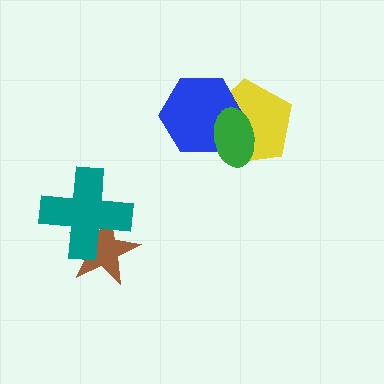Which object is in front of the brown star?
The teal cross is in front of the brown star.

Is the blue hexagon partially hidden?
Yes, it is partially covered by another shape.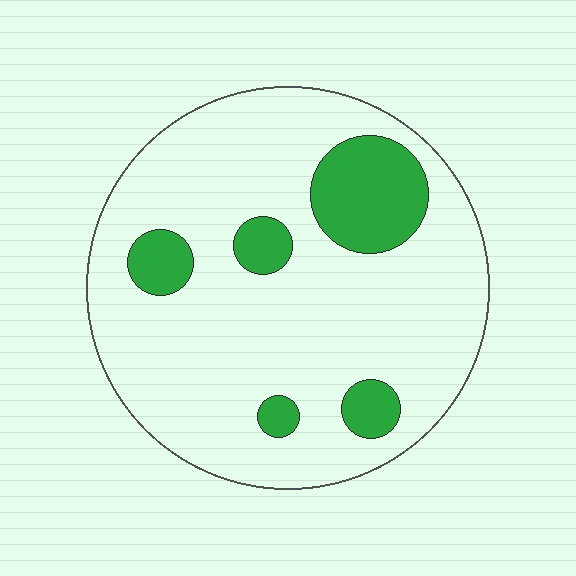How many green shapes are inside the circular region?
5.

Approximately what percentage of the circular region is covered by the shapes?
Approximately 15%.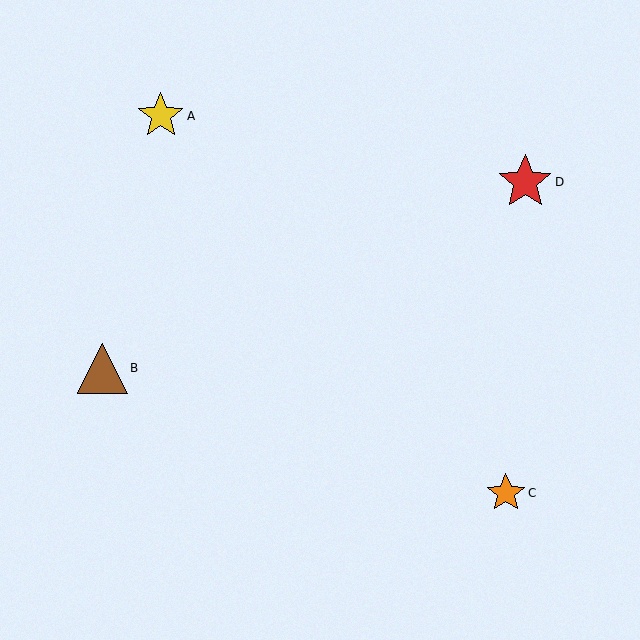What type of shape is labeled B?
Shape B is a brown triangle.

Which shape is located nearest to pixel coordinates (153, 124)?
The yellow star (labeled A) at (161, 116) is nearest to that location.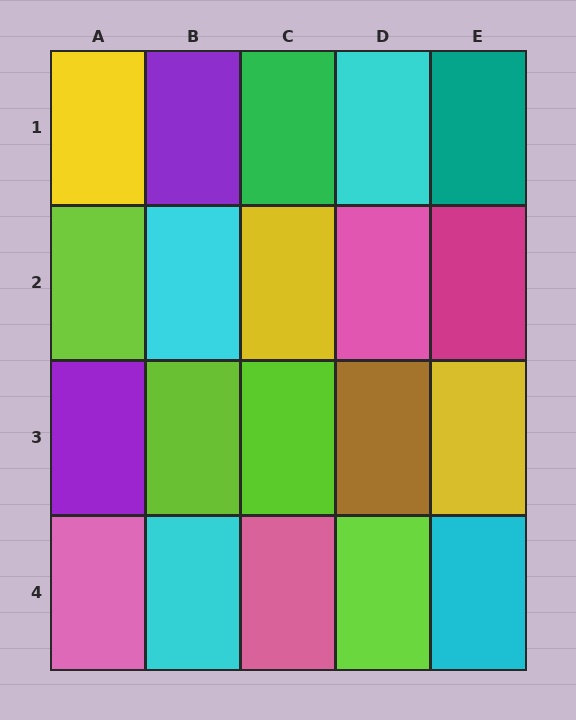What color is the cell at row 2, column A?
Lime.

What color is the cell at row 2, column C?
Yellow.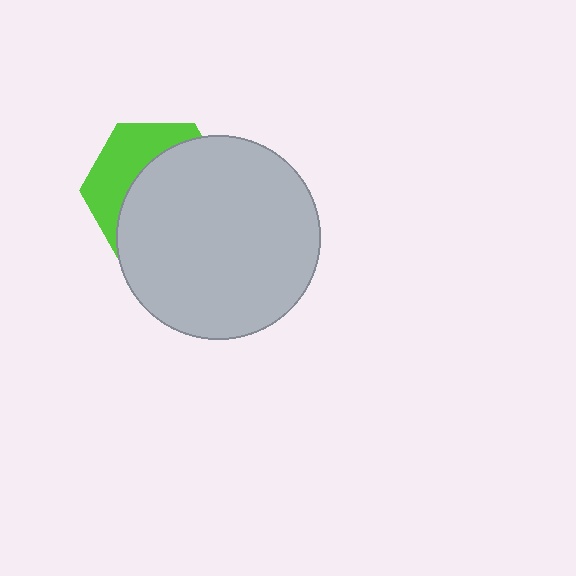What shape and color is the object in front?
The object in front is a light gray circle.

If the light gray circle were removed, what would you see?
You would see the complete lime hexagon.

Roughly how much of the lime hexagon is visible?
A small part of it is visible (roughly 36%).